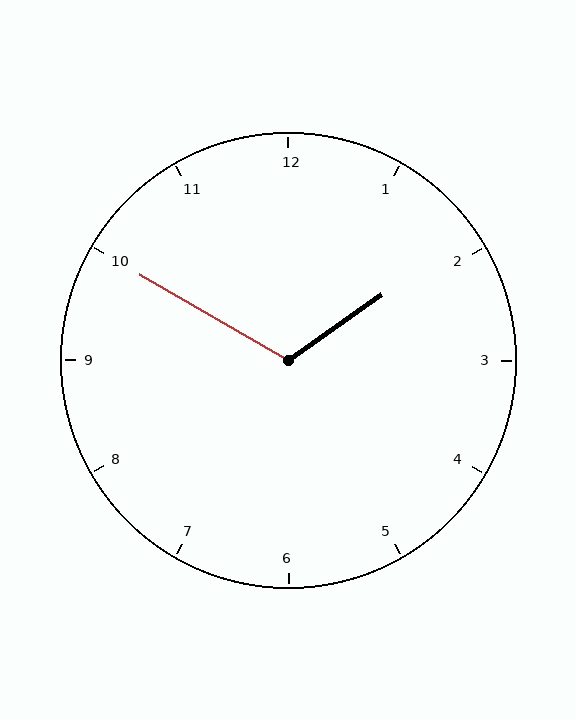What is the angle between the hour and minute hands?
Approximately 115 degrees.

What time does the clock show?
1:50.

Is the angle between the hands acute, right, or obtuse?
It is obtuse.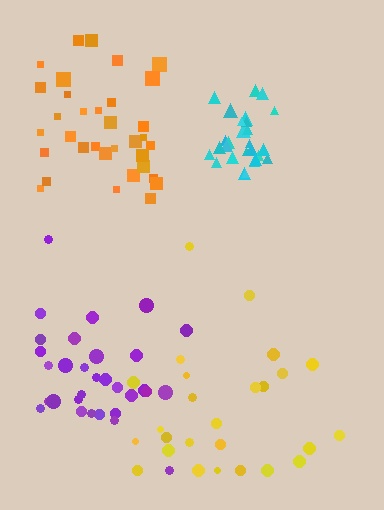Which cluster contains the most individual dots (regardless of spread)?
Orange (34).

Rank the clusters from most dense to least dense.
cyan, purple, orange, yellow.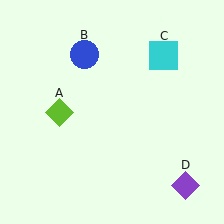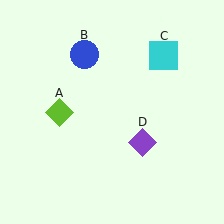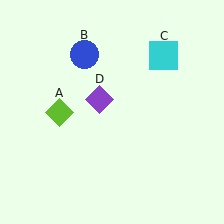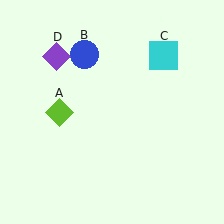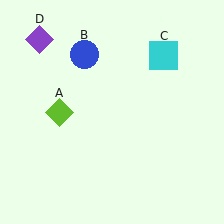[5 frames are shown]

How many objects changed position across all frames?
1 object changed position: purple diamond (object D).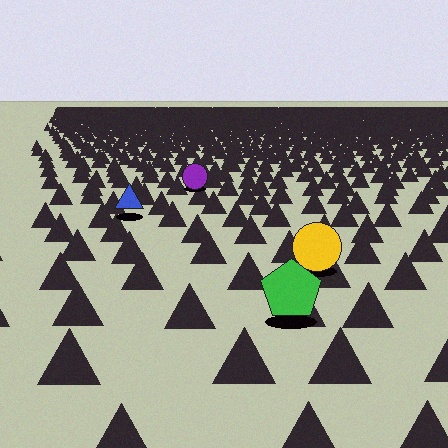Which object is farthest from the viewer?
The purple circle is farthest from the viewer. It appears smaller and the ground texture around it is denser.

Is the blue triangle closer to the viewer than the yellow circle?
No. The yellow circle is closer — you can tell from the texture gradient: the ground texture is coarser near it.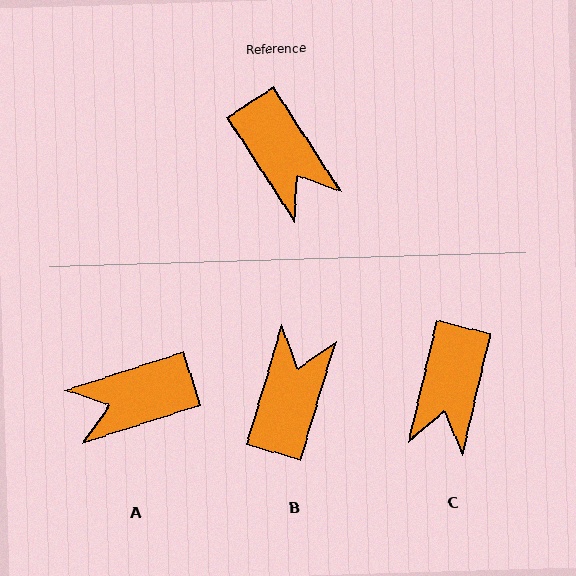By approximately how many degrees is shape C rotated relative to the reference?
Approximately 46 degrees clockwise.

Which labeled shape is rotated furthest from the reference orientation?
B, about 131 degrees away.